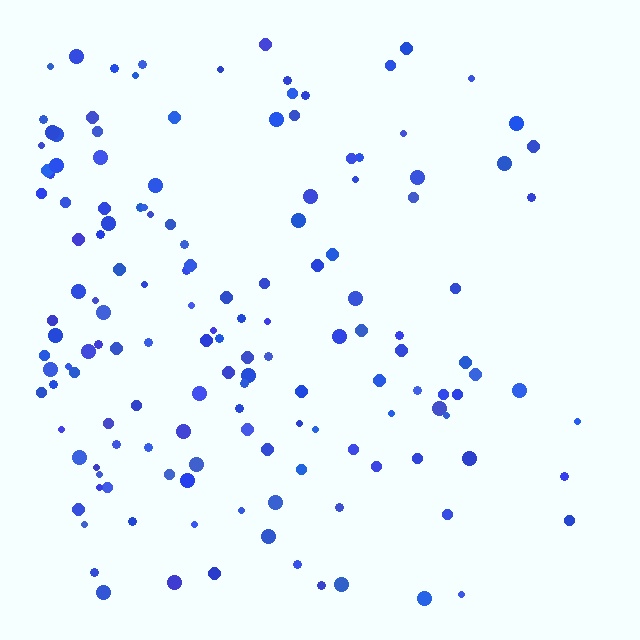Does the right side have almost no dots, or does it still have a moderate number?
Still a moderate number, just noticeably fewer than the left.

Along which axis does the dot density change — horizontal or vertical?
Horizontal.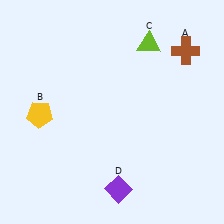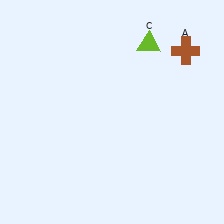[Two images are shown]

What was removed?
The purple diamond (D), the yellow pentagon (B) were removed in Image 2.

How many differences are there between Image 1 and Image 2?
There are 2 differences between the two images.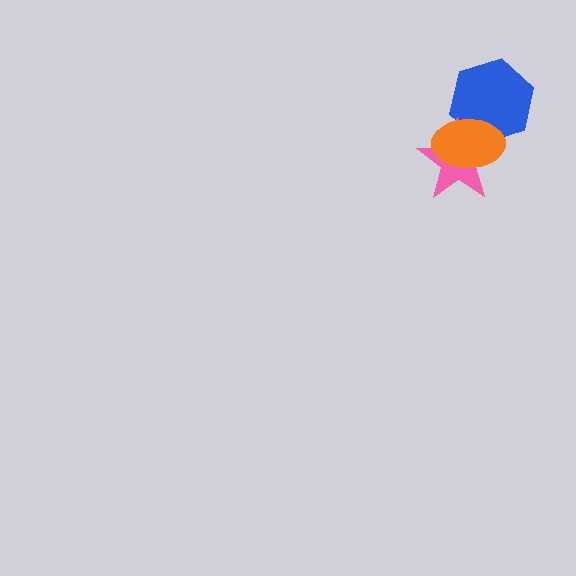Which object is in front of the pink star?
The orange ellipse is in front of the pink star.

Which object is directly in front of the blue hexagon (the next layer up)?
The pink star is directly in front of the blue hexagon.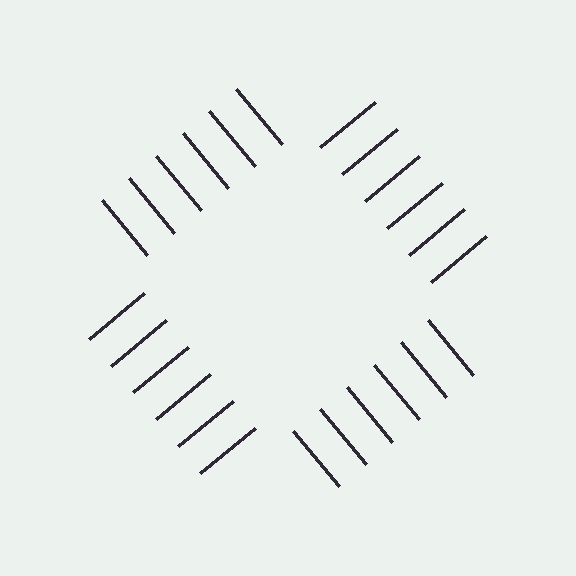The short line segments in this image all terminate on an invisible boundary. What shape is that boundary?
An illusory square — the line segments terminate on its edges but no continuous stroke is drawn.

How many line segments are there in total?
24 — 6 along each of the 4 edges.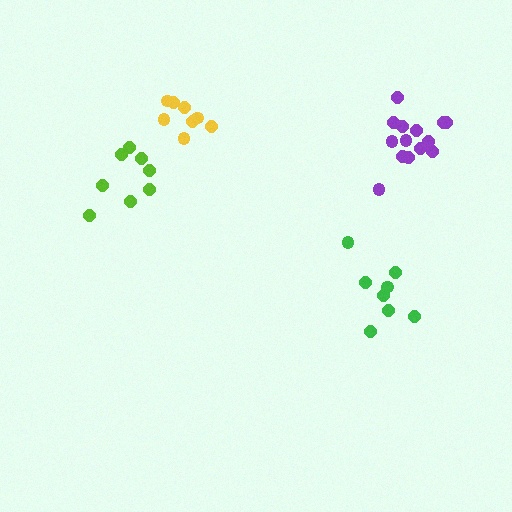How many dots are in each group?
Group 1: 8 dots, Group 2: 8 dots, Group 3: 14 dots, Group 4: 8 dots (38 total).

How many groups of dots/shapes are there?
There are 4 groups.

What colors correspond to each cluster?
The clusters are colored: green, lime, purple, yellow.